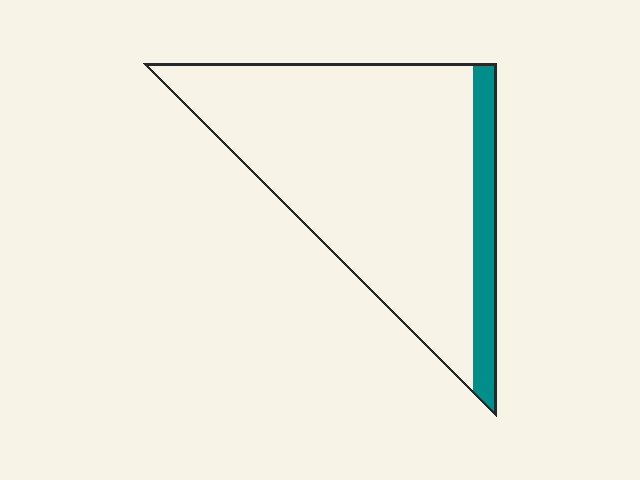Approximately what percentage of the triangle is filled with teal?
Approximately 15%.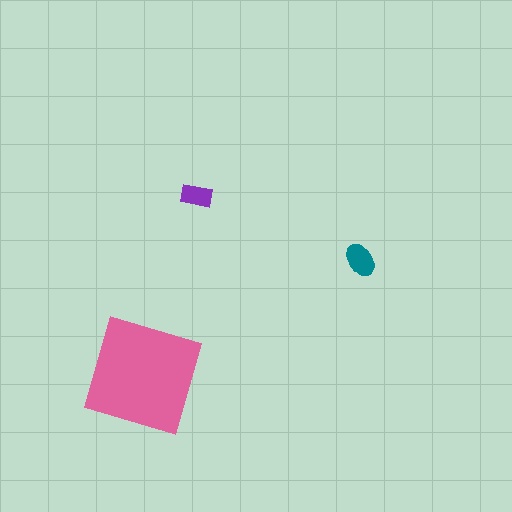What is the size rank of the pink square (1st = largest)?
1st.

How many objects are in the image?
There are 3 objects in the image.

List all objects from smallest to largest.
The purple rectangle, the teal ellipse, the pink square.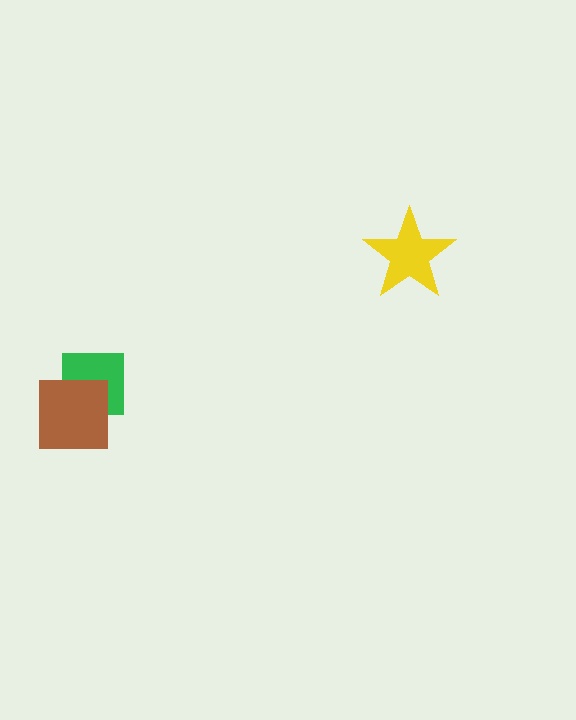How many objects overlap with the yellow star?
0 objects overlap with the yellow star.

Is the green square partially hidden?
Yes, it is partially covered by another shape.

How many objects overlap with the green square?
1 object overlaps with the green square.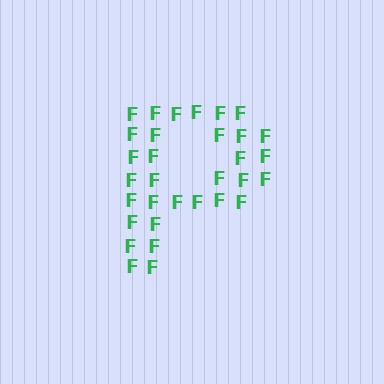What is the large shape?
The large shape is the letter P.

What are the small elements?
The small elements are letter F's.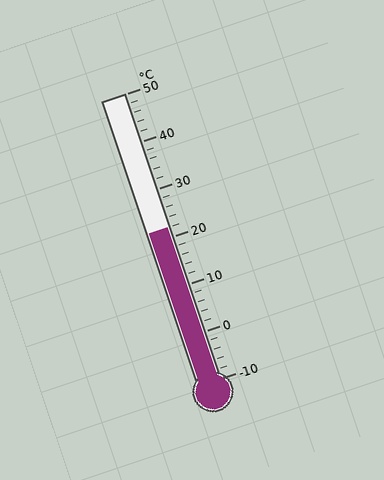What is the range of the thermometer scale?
The thermometer scale ranges from -10°C to 50°C.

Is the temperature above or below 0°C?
The temperature is above 0°C.